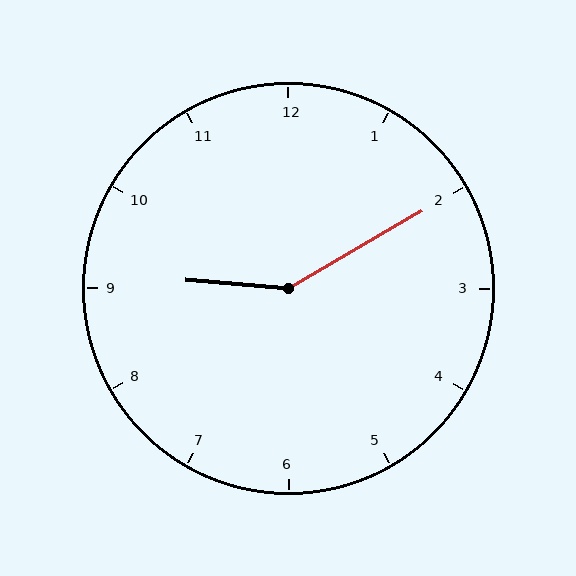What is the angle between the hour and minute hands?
Approximately 145 degrees.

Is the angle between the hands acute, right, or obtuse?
It is obtuse.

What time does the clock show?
9:10.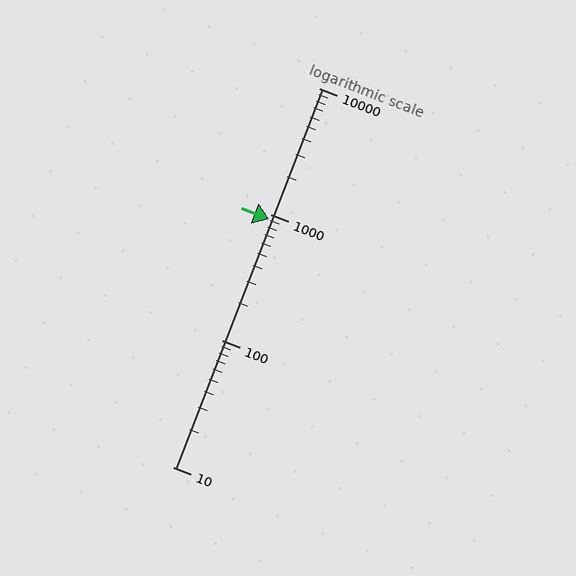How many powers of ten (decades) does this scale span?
The scale spans 3 decades, from 10 to 10000.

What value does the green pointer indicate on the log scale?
The pointer indicates approximately 910.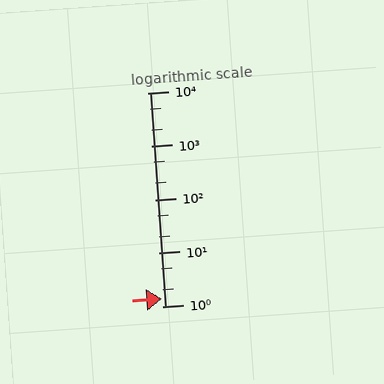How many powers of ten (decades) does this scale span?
The scale spans 4 decades, from 1 to 10000.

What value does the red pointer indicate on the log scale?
The pointer indicates approximately 1.4.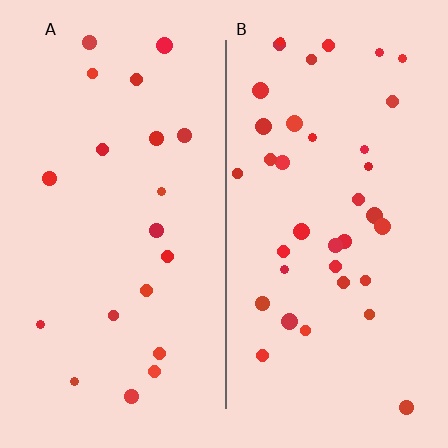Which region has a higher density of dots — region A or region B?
B (the right).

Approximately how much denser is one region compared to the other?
Approximately 1.9× — region B over region A.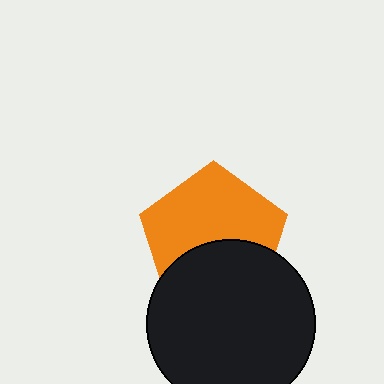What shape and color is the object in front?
The object in front is a black circle.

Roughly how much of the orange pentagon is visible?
About half of it is visible (roughly 60%).